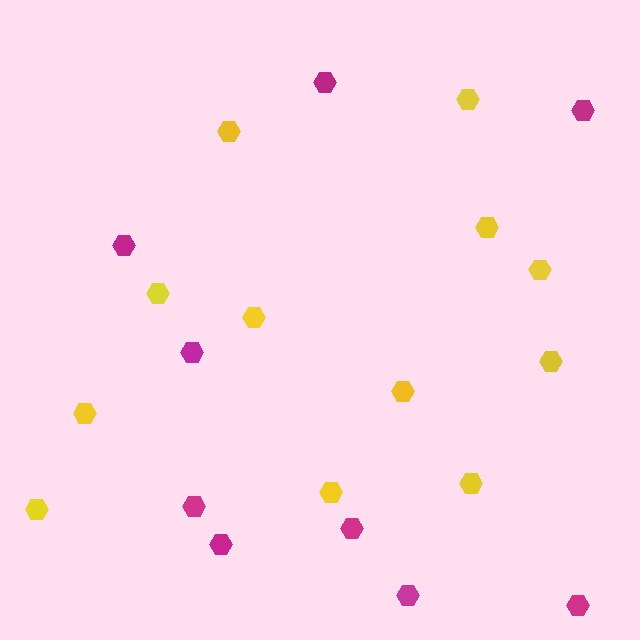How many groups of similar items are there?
There are 2 groups: one group of yellow hexagons (12) and one group of magenta hexagons (9).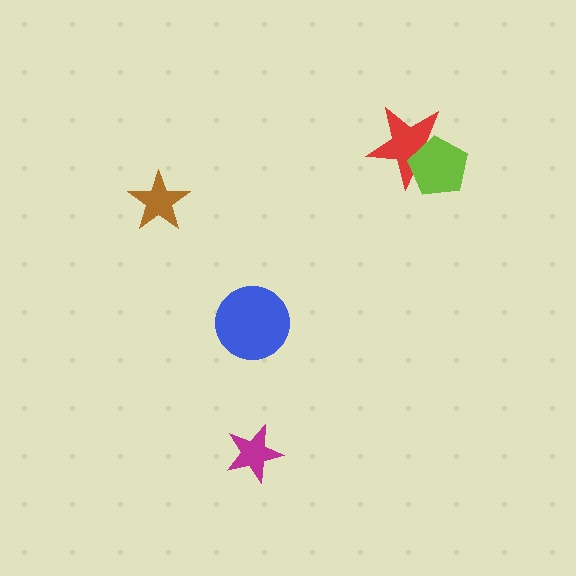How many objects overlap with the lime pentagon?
1 object overlaps with the lime pentagon.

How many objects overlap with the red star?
1 object overlaps with the red star.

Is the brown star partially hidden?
No, no other shape covers it.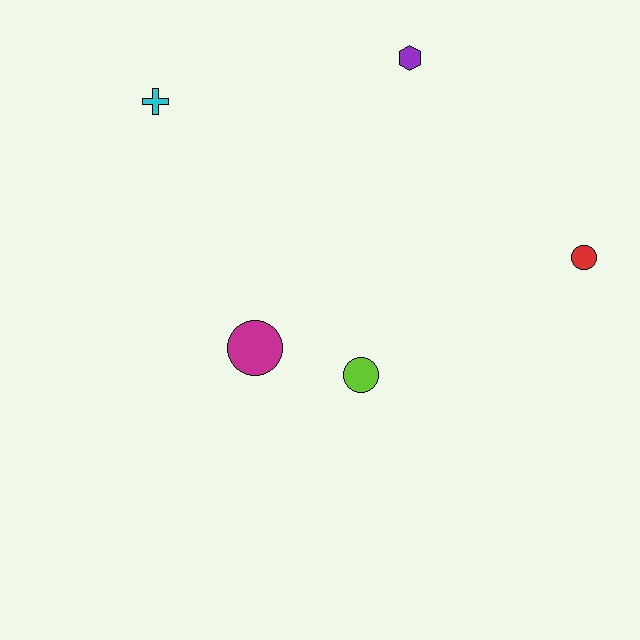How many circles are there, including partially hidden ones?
There are 3 circles.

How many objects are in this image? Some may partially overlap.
There are 5 objects.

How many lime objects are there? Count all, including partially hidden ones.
There is 1 lime object.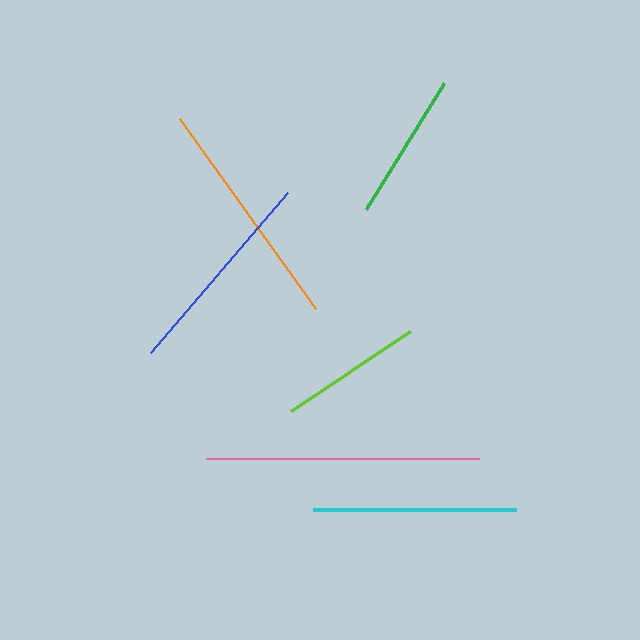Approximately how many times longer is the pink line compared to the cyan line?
The pink line is approximately 1.3 times the length of the cyan line.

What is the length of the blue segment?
The blue segment is approximately 211 pixels long.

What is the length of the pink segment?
The pink segment is approximately 272 pixels long.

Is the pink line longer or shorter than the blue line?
The pink line is longer than the blue line.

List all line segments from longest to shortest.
From longest to shortest: pink, orange, blue, cyan, green, lime.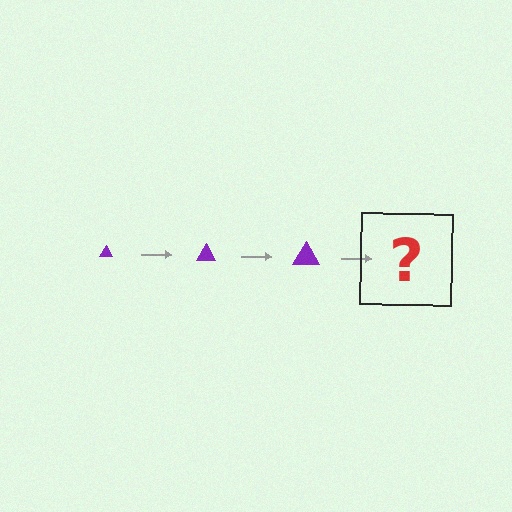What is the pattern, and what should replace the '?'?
The pattern is that the triangle gets progressively larger each step. The '?' should be a purple triangle, larger than the previous one.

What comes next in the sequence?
The next element should be a purple triangle, larger than the previous one.